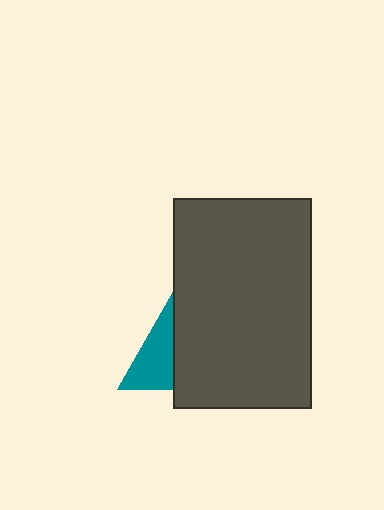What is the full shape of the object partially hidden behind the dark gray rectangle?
The partially hidden object is a teal triangle.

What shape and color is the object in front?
The object in front is a dark gray rectangle.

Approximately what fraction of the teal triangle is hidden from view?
Roughly 62% of the teal triangle is hidden behind the dark gray rectangle.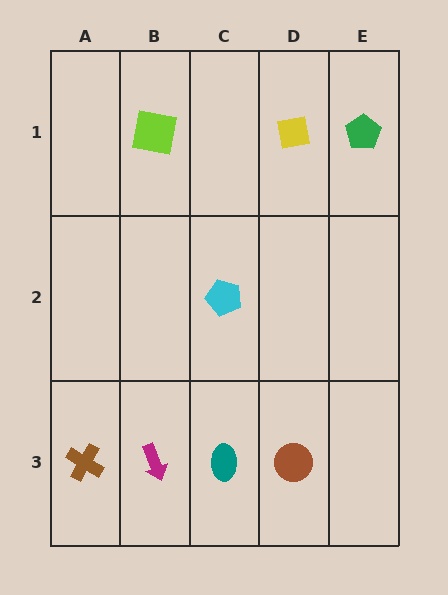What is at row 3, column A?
A brown cross.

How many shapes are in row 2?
1 shape.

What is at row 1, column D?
A yellow square.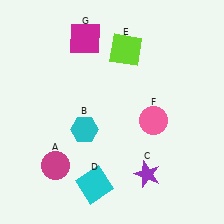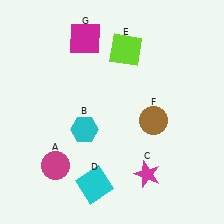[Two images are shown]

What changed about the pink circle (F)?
In Image 1, F is pink. In Image 2, it changed to brown.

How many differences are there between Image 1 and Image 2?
There are 2 differences between the two images.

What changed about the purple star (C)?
In Image 1, C is purple. In Image 2, it changed to magenta.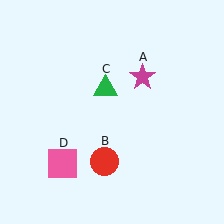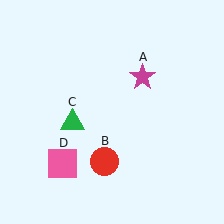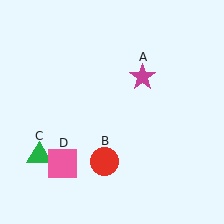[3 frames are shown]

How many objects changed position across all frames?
1 object changed position: green triangle (object C).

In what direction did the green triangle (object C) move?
The green triangle (object C) moved down and to the left.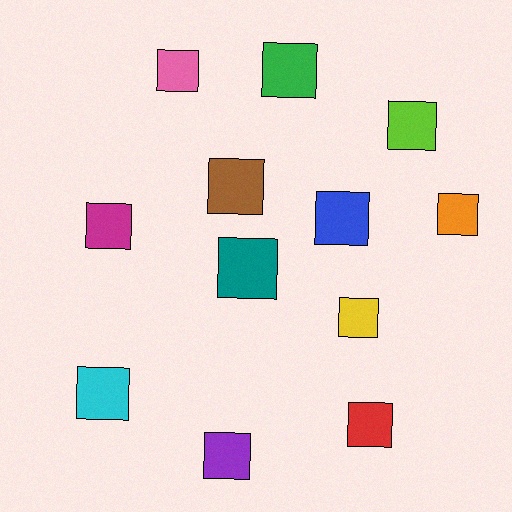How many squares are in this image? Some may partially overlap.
There are 12 squares.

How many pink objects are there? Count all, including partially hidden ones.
There is 1 pink object.